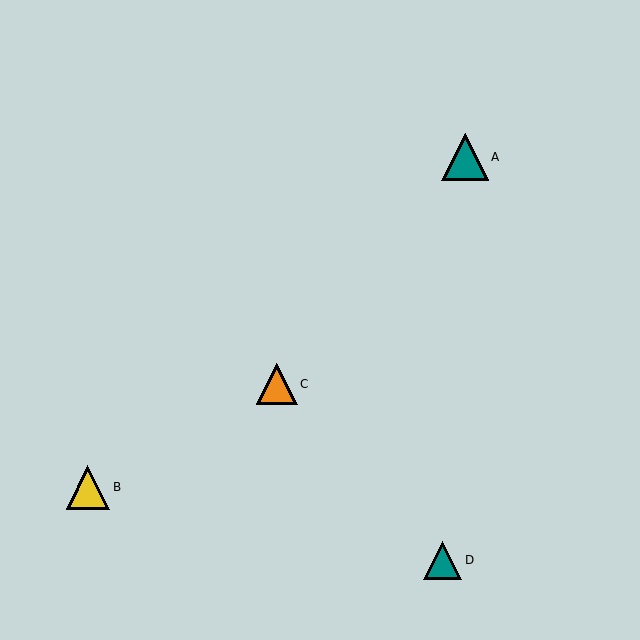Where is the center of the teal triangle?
The center of the teal triangle is at (443, 560).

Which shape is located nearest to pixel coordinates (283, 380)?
The orange triangle (labeled C) at (277, 384) is nearest to that location.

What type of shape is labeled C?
Shape C is an orange triangle.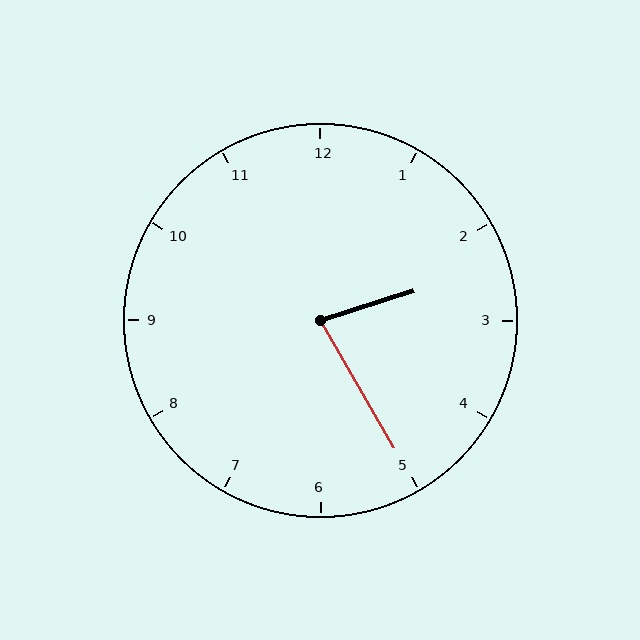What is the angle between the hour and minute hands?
Approximately 78 degrees.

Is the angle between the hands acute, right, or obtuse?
It is acute.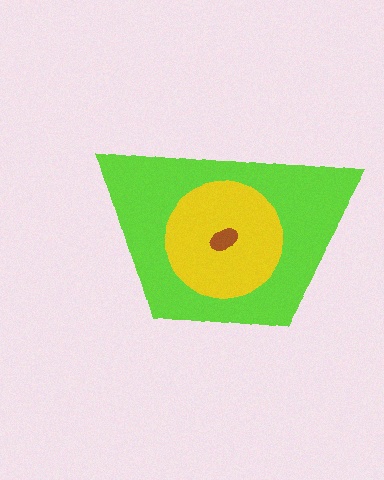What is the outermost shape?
The lime trapezoid.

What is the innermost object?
The brown ellipse.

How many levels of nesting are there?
3.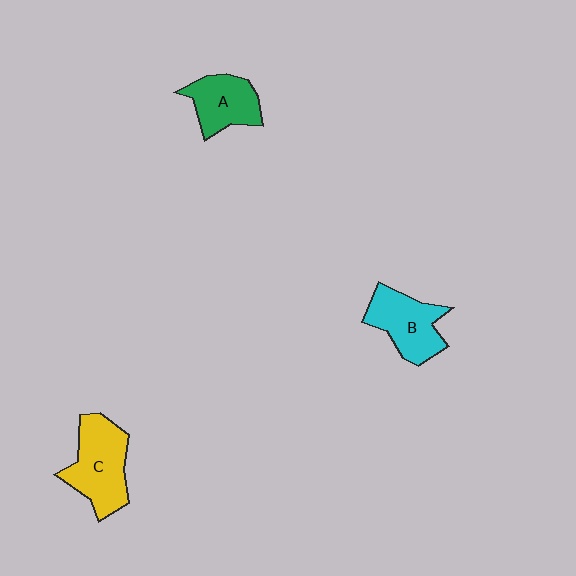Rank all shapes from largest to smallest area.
From largest to smallest: C (yellow), B (cyan), A (green).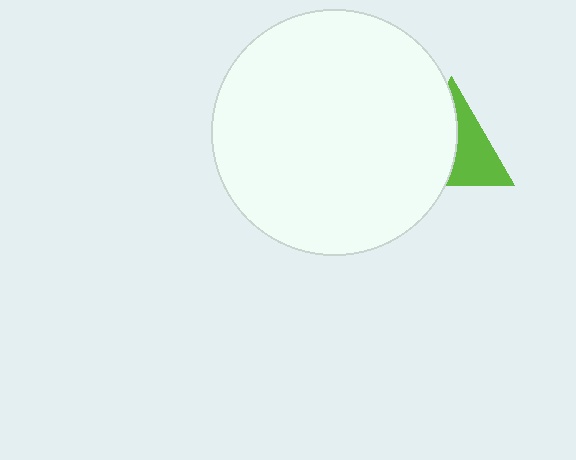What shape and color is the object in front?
The object in front is a white circle.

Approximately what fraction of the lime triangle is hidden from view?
Roughly 54% of the lime triangle is hidden behind the white circle.